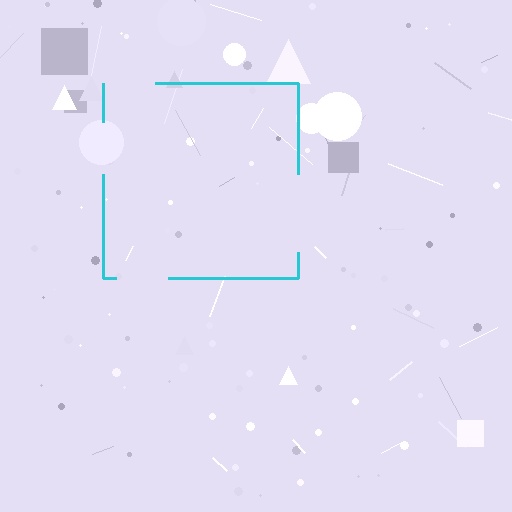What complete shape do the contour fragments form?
The contour fragments form a square.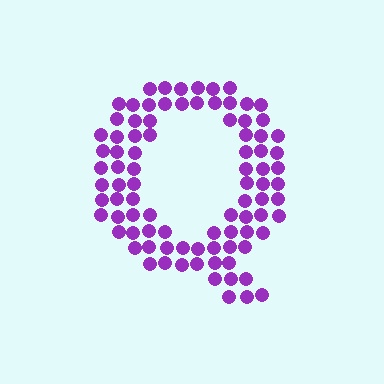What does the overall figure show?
The overall figure shows the letter Q.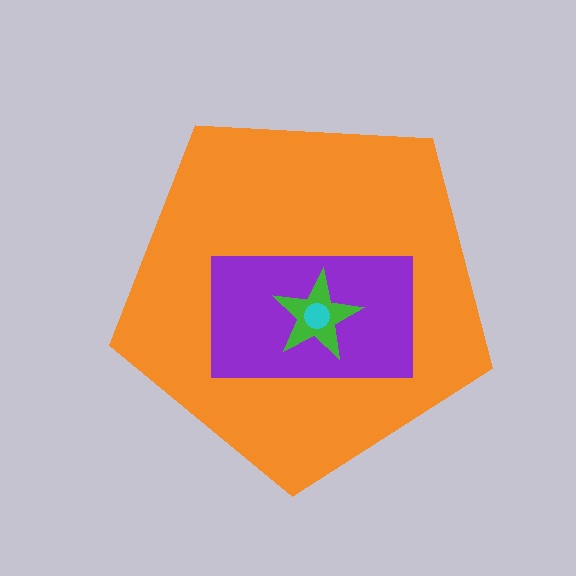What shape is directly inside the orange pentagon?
The purple rectangle.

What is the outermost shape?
The orange pentagon.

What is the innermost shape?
The cyan circle.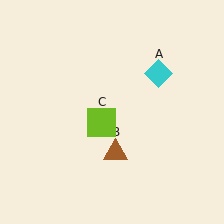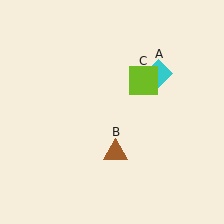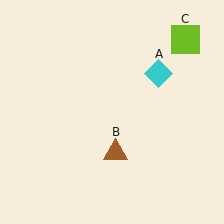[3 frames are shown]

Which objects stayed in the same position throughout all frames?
Cyan diamond (object A) and brown triangle (object B) remained stationary.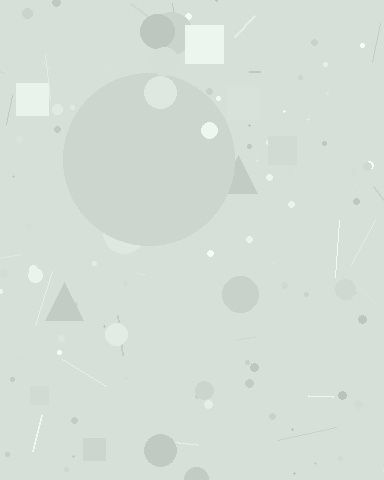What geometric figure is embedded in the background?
A circle is embedded in the background.